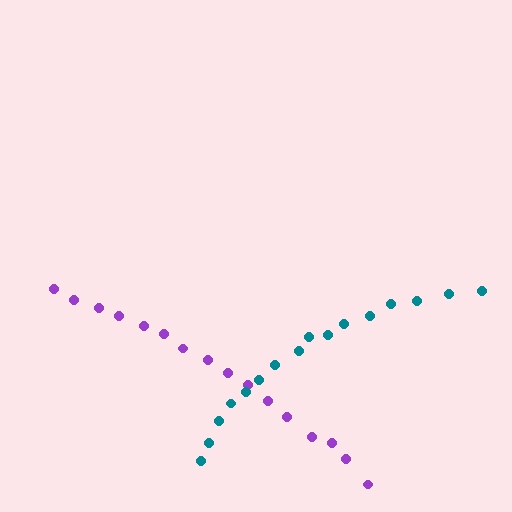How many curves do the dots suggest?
There are 2 distinct paths.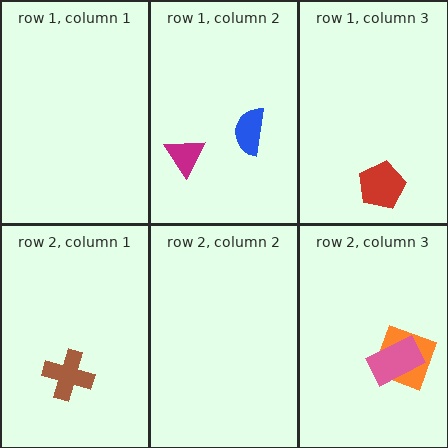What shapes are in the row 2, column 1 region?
The brown cross.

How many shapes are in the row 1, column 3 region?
1.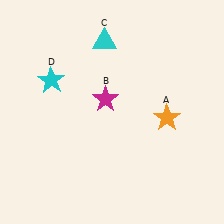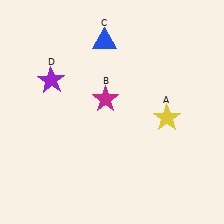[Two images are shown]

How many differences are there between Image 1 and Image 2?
There are 3 differences between the two images.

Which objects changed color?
A changed from orange to yellow. C changed from cyan to blue. D changed from cyan to purple.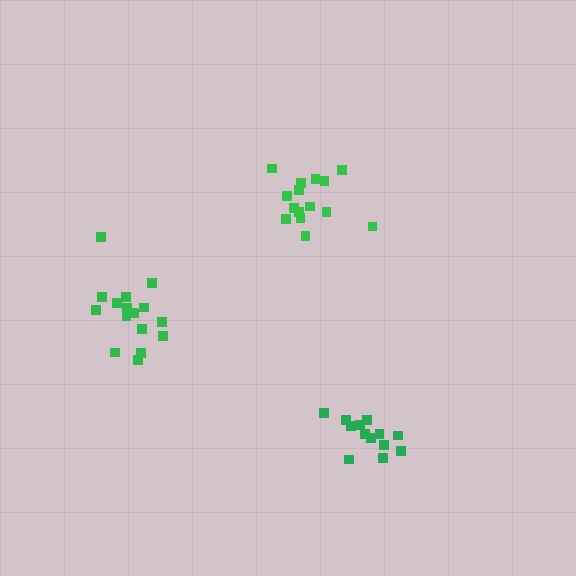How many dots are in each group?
Group 1: 17 dots, Group 2: 15 dots, Group 3: 13 dots (45 total).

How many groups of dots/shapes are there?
There are 3 groups.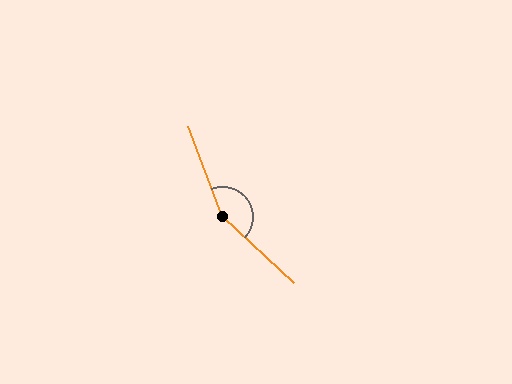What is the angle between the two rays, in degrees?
Approximately 154 degrees.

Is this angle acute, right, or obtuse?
It is obtuse.